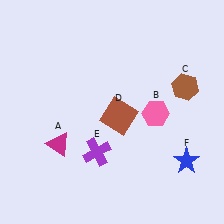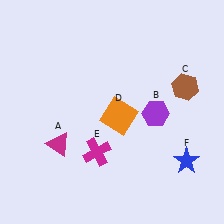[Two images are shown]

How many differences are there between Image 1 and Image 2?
There are 3 differences between the two images.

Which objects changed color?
B changed from pink to purple. D changed from brown to orange. E changed from purple to magenta.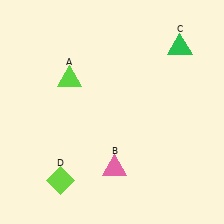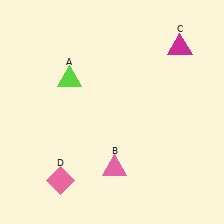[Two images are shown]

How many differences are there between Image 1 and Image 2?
There are 2 differences between the two images.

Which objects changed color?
C changed from green to magenta. D changed from lime to pink.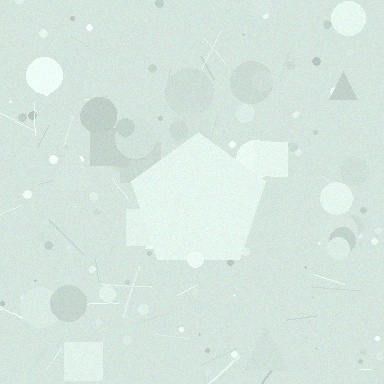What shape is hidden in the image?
A pentagon is hidden in the image.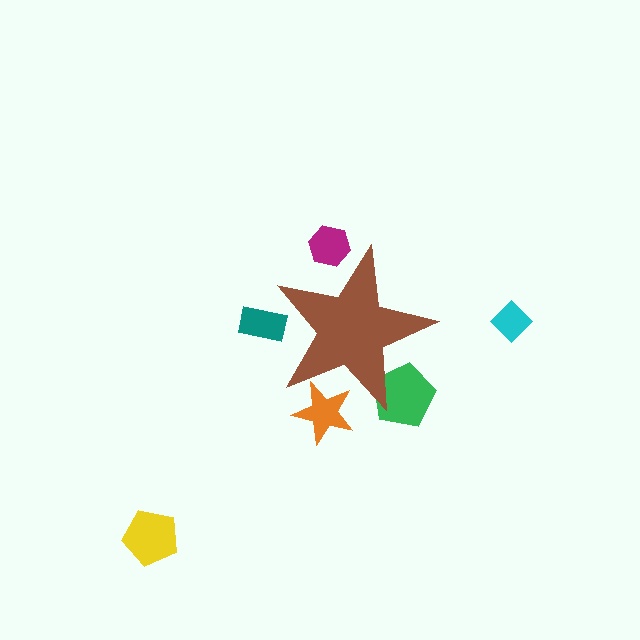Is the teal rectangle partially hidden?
Yes, the teal rectangle is partially hidden behind the brown star.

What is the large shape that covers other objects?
A brown star.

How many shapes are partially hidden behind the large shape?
4 shapes are partially hidden.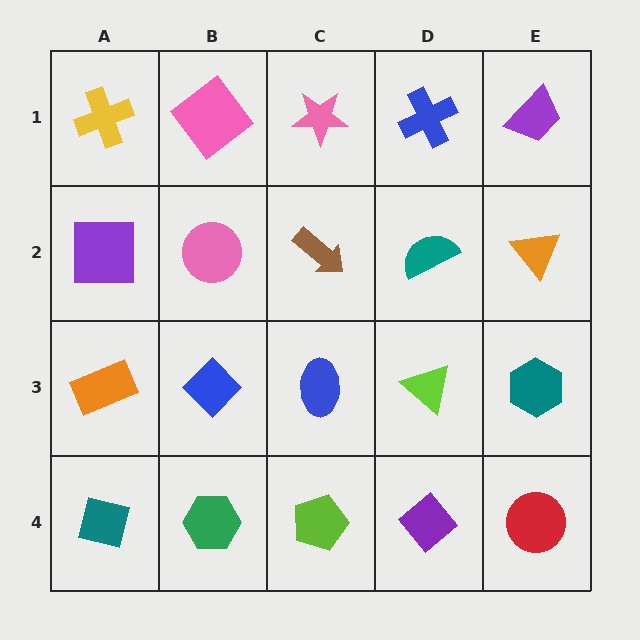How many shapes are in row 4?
5 shapes.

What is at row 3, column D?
A lime triangle.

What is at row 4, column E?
A red circle.